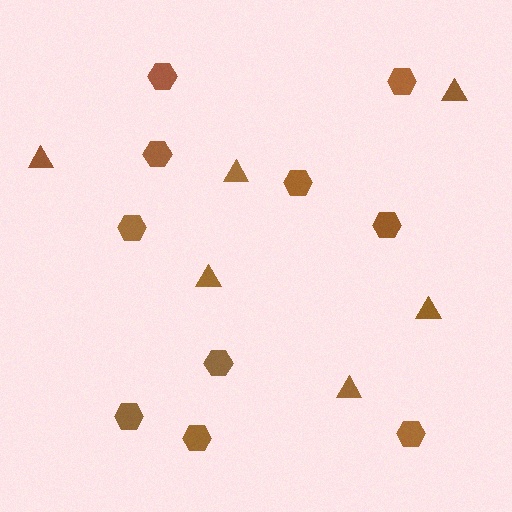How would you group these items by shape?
There are 2 groups: one group of triangles (6) and one group of hexagons (10).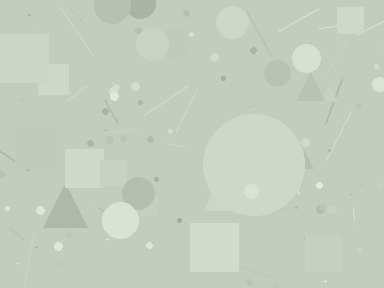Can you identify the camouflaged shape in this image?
The camouflaged shape is a circle.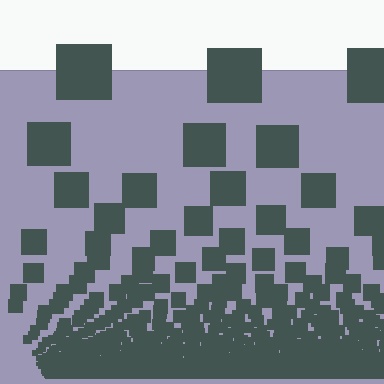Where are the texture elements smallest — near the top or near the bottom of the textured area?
Near the bottom.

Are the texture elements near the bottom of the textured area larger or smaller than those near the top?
Smaller. The gradient is inverted — elements near the bottom are smaller and denser.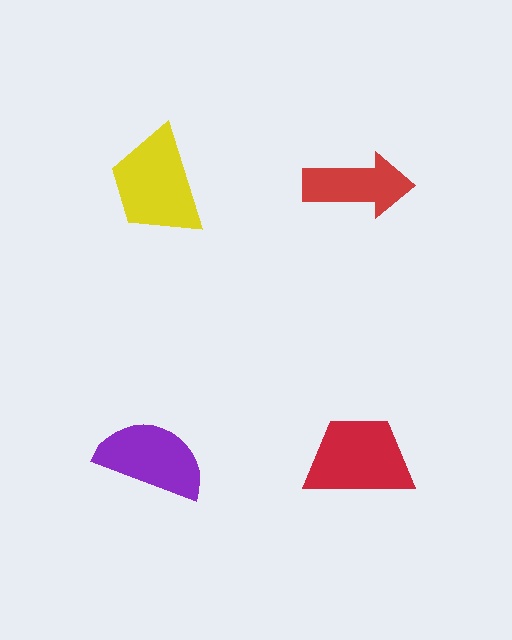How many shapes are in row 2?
2 shapes.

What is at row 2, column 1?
A purple semicircle.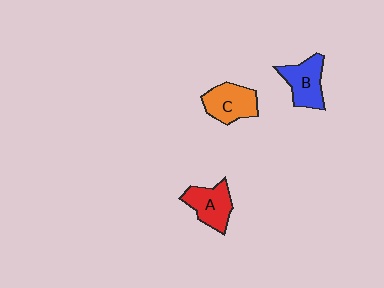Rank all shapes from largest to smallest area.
From largest to smallest: C (orange), B (blue), A (red).